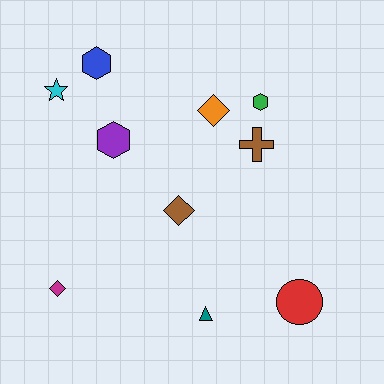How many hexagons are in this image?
There are 3 hexagons.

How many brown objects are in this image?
There are 2 brown objects.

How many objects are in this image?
There are 10 objects.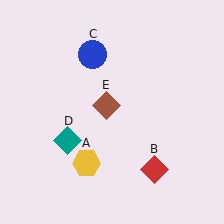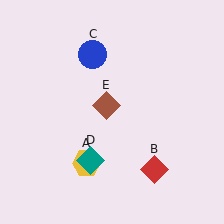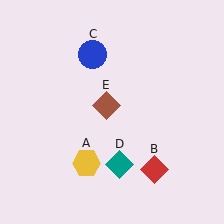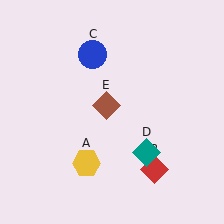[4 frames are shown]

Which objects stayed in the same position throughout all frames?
Yellow hexagon (object A) and red diamond (object B) and blue circle (object C) and brown diamond (object E) remained stationary.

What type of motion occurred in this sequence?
The teal diamond (object D) rotated counterclockwise around the center of the scene.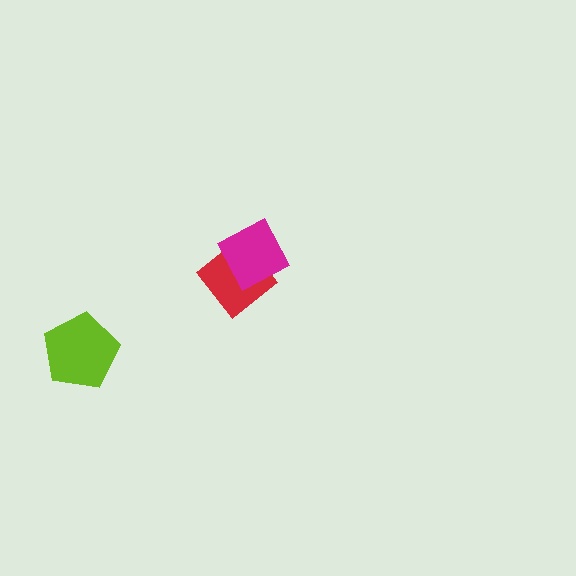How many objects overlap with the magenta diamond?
1 object overlaps with the magenta diamond.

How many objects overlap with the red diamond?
1 object overlaps with the red diamond.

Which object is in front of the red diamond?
The magenta diamond is in front of the red diamond.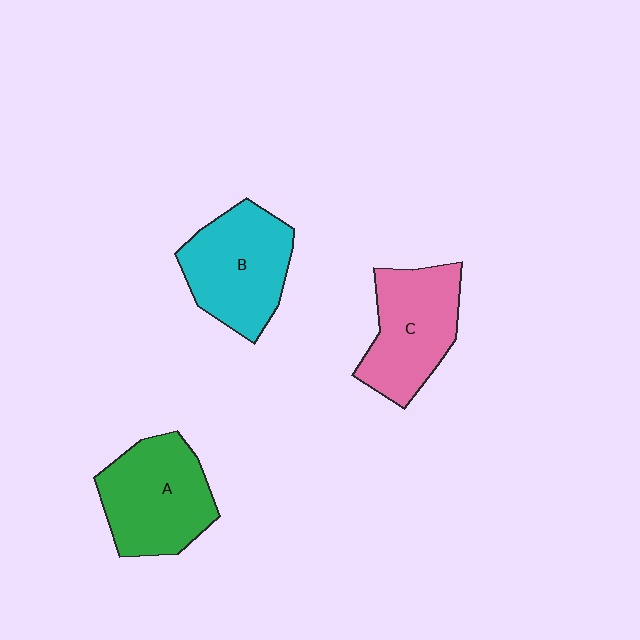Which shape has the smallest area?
Shape C (pink).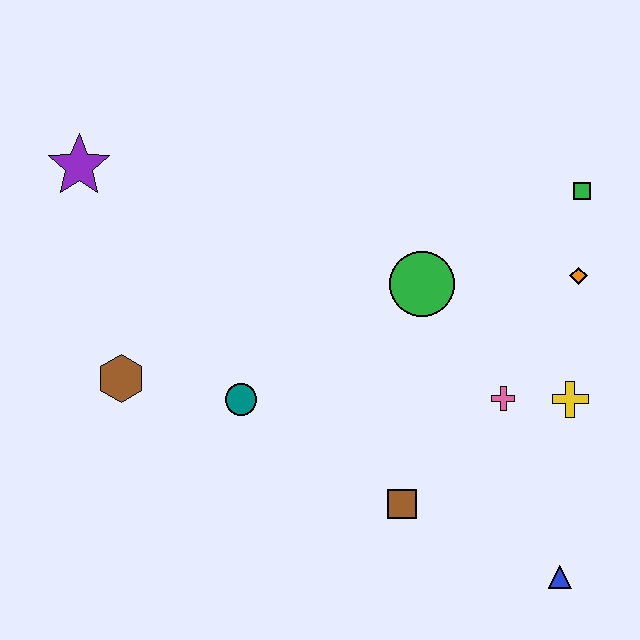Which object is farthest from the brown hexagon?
The green square is farthest from the brown hexagon.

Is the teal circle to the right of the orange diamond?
No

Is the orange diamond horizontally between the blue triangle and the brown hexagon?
No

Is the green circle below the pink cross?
No